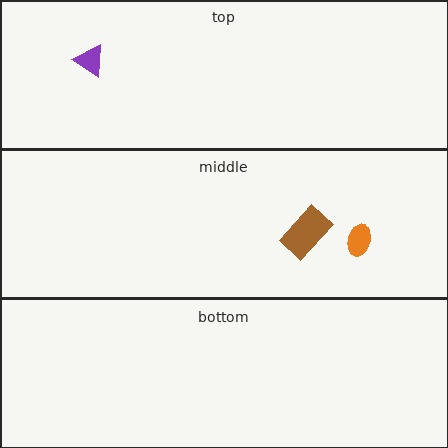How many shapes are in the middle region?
2.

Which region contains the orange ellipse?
The middle region.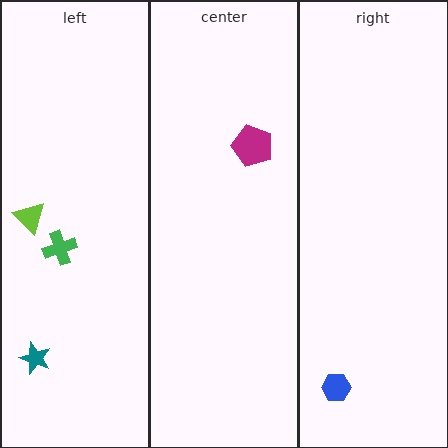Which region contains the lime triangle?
The left region.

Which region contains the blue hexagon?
The right region.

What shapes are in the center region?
The magenta pentagon.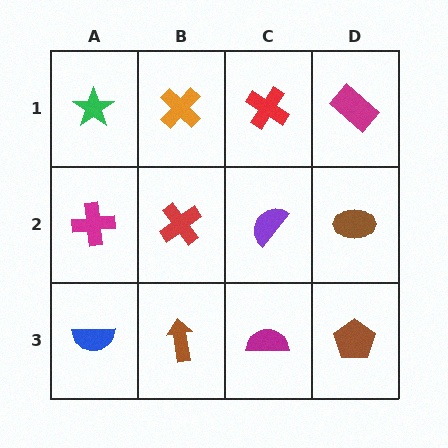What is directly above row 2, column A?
A green star.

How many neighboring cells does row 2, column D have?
3.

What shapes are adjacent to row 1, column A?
A magenta cross (row 2, column A), an orange cross (row 1, column B).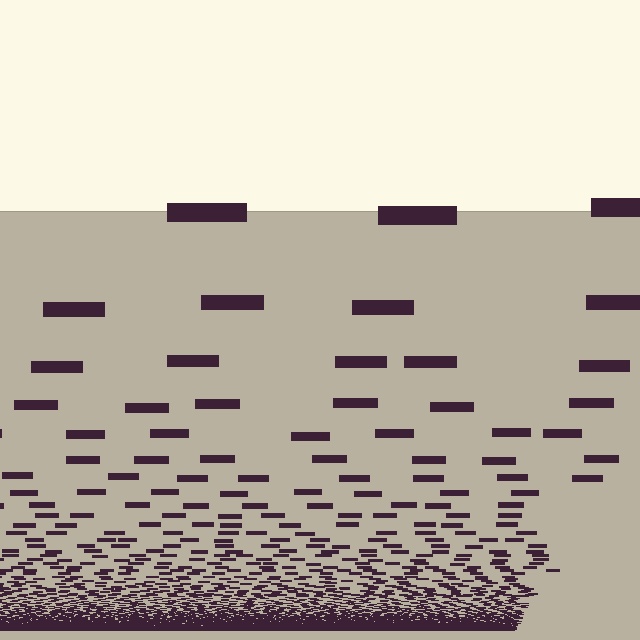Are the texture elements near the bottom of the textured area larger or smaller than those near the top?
Smaller. The gradient is inverted — elements near the bottom are smaller and denser.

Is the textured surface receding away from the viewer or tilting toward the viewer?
The surface appears to tilt toward the viewer. Texture elements get larger and sparser toward the top.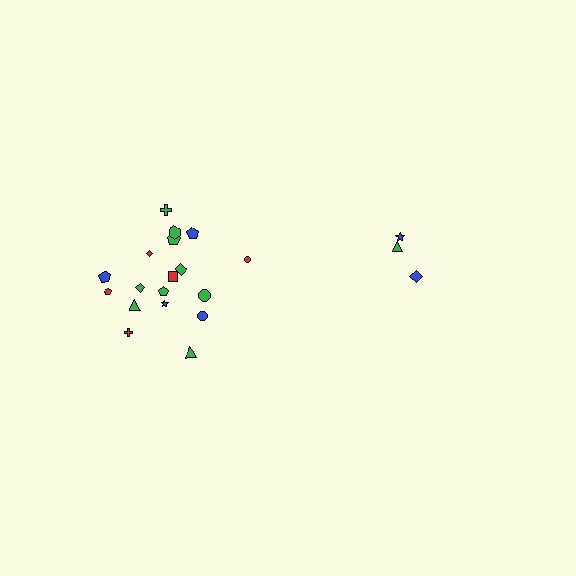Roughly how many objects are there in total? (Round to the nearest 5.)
Roughly 20 objects in total.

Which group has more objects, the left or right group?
The left group.